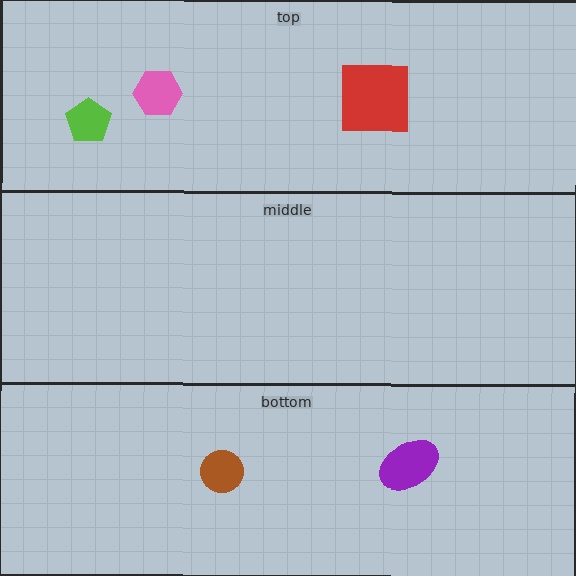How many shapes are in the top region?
3.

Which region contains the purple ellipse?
The bottom region.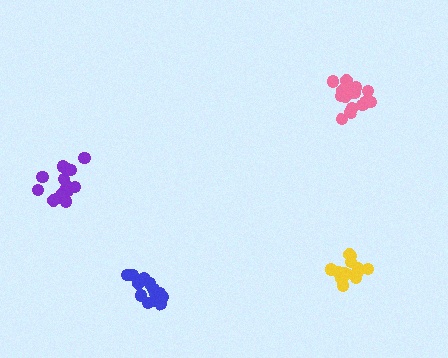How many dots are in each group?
Group 1: 15 dots, Group 2: 13 dots, Group 3: 16 dots, Group 4: 15 dots (59 total).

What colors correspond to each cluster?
The clusters are colored: blue, yellow, purple, pink.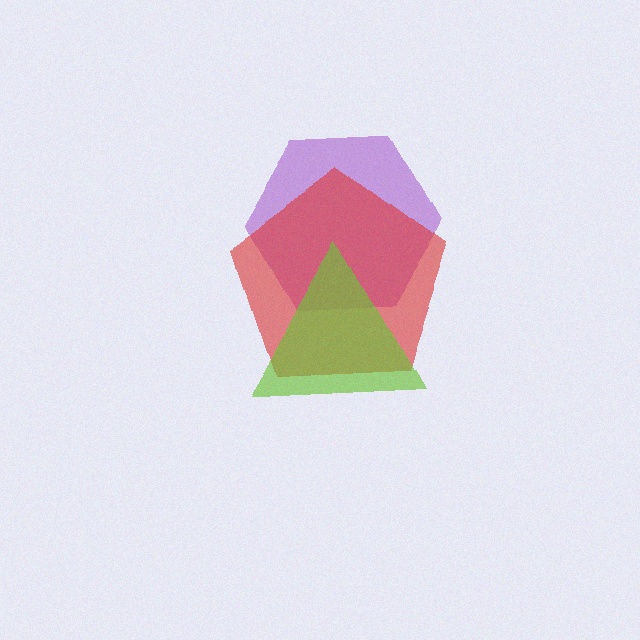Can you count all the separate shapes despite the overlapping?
Yes, there are 3 separate shapes.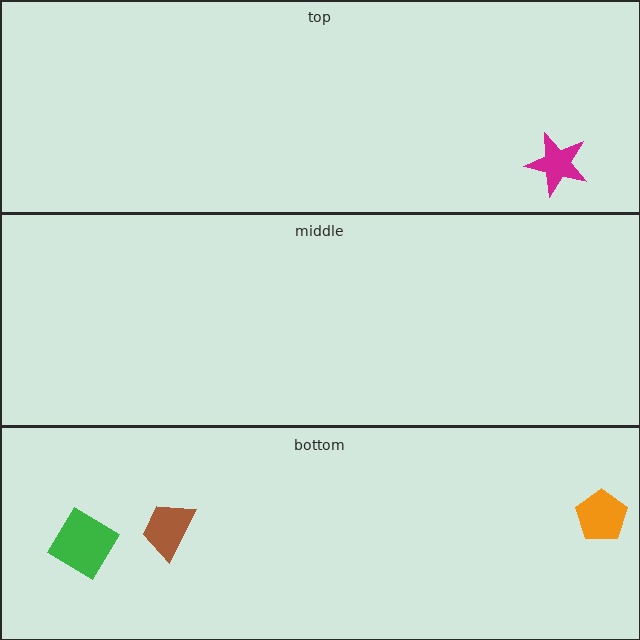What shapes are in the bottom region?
The brown trapezoid, the orange pentagon, the green diamond.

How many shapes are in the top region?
1.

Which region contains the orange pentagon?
The bottom region.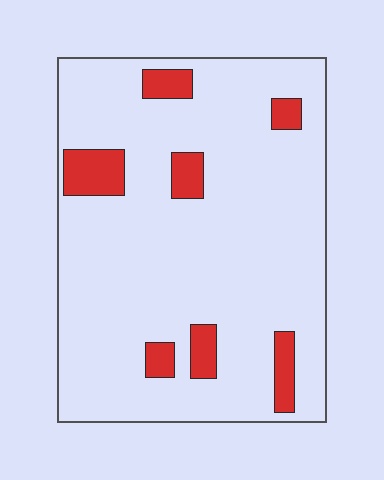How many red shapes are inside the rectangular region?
7.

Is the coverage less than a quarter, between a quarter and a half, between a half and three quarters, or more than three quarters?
Less than a quarter.